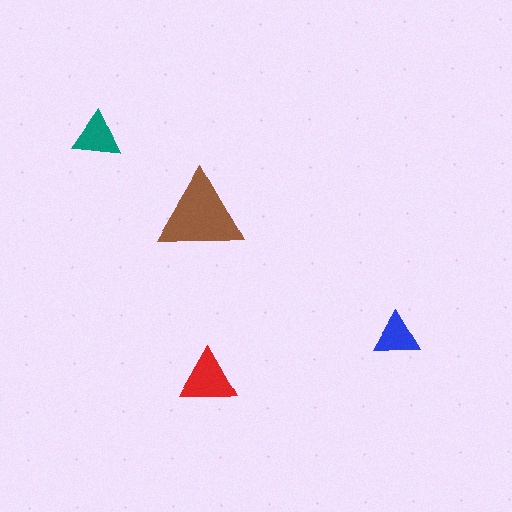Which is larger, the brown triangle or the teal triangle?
The brown one.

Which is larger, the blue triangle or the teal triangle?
The teal one.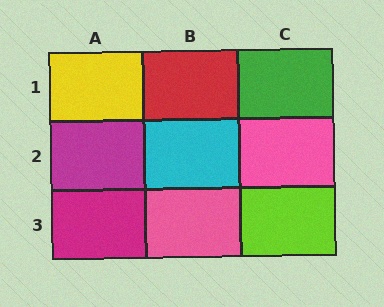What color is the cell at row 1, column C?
Green.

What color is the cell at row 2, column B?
Cyan.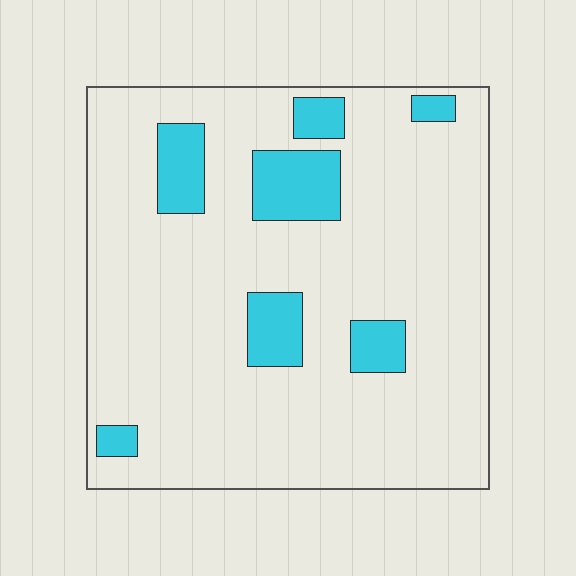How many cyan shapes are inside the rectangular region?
7.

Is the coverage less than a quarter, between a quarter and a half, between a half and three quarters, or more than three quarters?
Less than a quarter.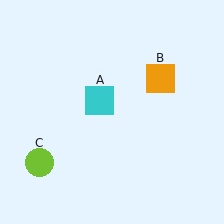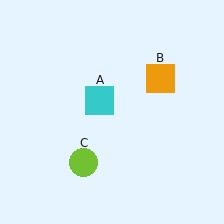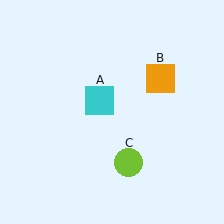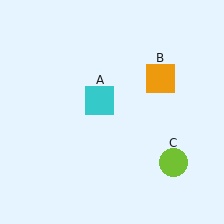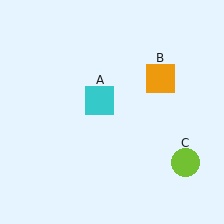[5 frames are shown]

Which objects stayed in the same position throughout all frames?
Cyan square (object A) and orange square (object B) remained stationary.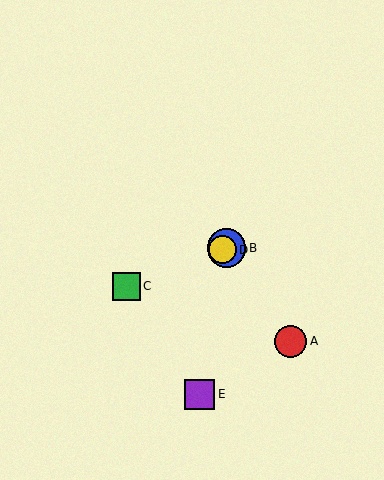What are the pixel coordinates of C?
Object C is at (126, 286).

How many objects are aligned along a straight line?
3 objects (B, C, D) are aligned along a straight line.